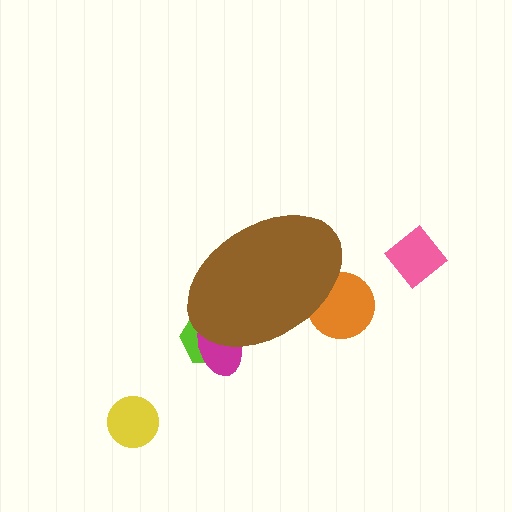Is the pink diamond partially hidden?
No, the pink diamond is fully visible.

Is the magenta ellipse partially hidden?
Yes, the magenta ellipse is partially hidden behind the brown ellipse.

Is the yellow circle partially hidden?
No, the yellow circle is fully visible.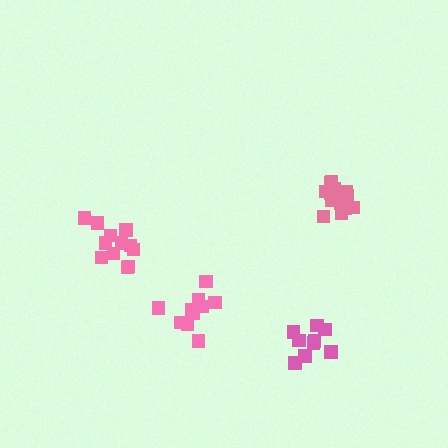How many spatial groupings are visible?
There are 4 spatial groupings.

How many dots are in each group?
Group 1: 10 dots, Group 2: 14 dots, Group 3: 12 dots, Group 4: 9 dots (45 total).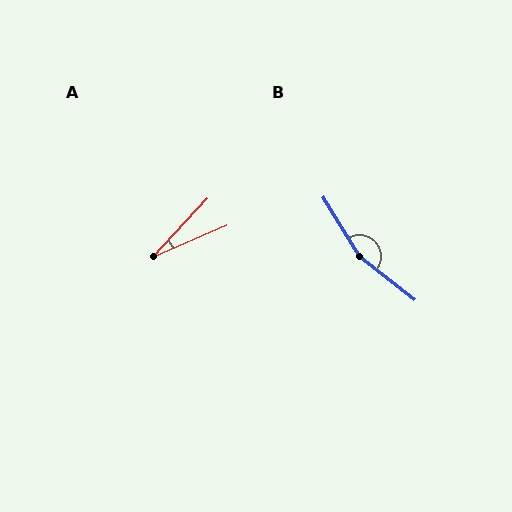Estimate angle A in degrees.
Approximately 24 degrees.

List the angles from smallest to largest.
A (24°), B (160°).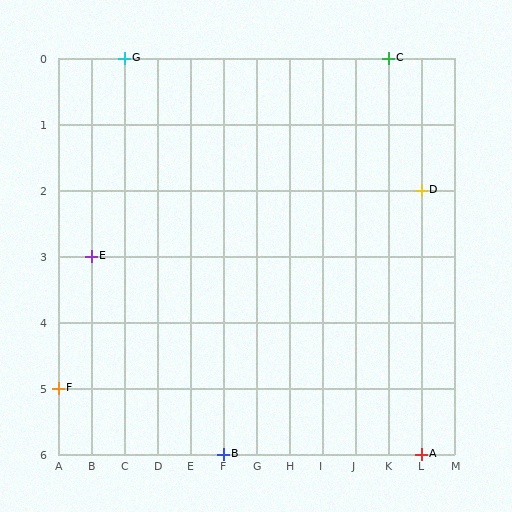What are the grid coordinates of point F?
Point F is at grid coordinates (A, 5).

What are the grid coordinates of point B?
Point B is at grid coordinates (F, 6).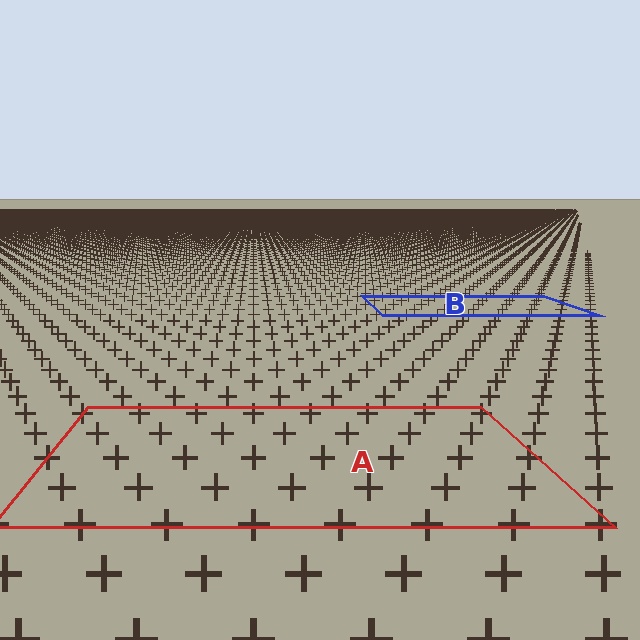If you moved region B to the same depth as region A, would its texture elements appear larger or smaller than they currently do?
They would appear larger. At a closer depth, the same texture elements are projected at a bigger on-screen size.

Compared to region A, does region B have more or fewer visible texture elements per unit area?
Region B has more texture elements per unit area — they are packed more densely because it is farther away.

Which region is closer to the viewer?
Region A is closer. The texture elements there are larger and more spread out.